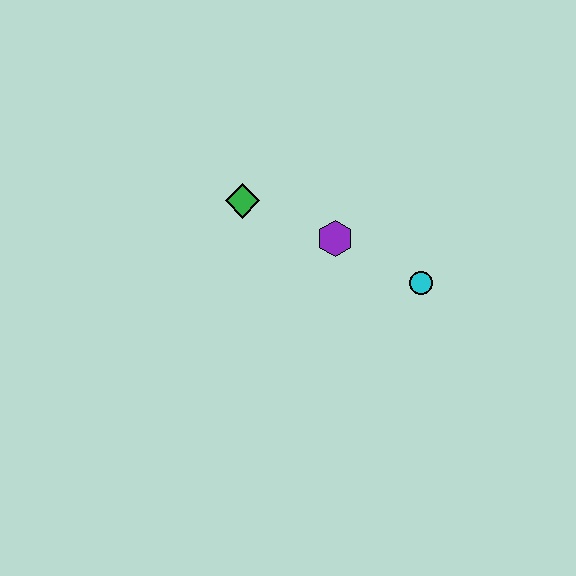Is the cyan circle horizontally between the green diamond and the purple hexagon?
No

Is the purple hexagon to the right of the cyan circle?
No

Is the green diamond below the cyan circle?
No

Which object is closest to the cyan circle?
The purple hexagon is closest to the cyan circle.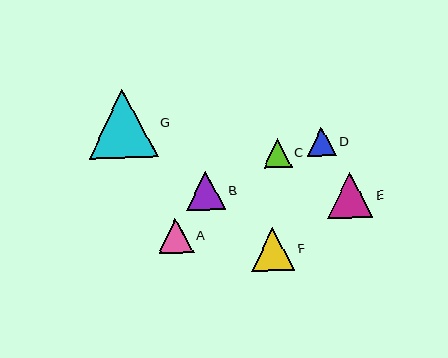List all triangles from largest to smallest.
From largest to smallest: G, E, F, B, A, D, C.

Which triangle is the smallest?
Triangle C is the smallest with a size of approximately 28 pixels.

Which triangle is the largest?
Triangle G is the largest with a size of approximately 68 pixels.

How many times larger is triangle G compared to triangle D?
Triangle G is approximately 2.4 times the size of triangle D.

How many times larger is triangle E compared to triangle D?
Triangle E is approximately 1.6 times the size of triangle D.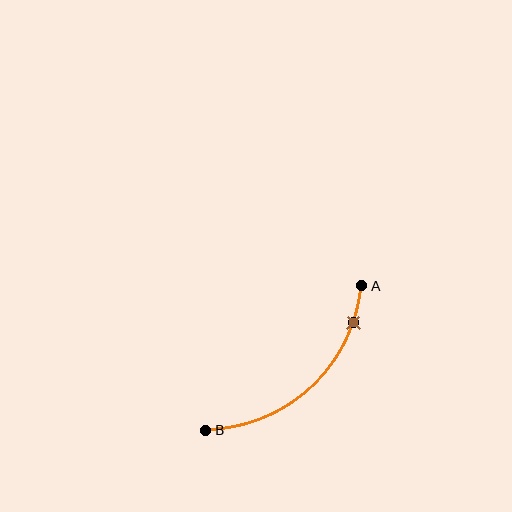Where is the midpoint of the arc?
The arc midpoint is the point on the curve farthest from the straight line joining A and B. It sits below and to the right of that line.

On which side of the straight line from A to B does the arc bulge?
The arc bulges below and to the right of the straight line connecting A and B.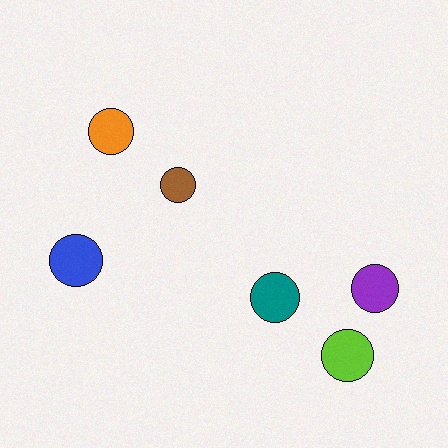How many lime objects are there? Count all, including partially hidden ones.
There is 1 lime object.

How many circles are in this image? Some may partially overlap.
There are 6 circles.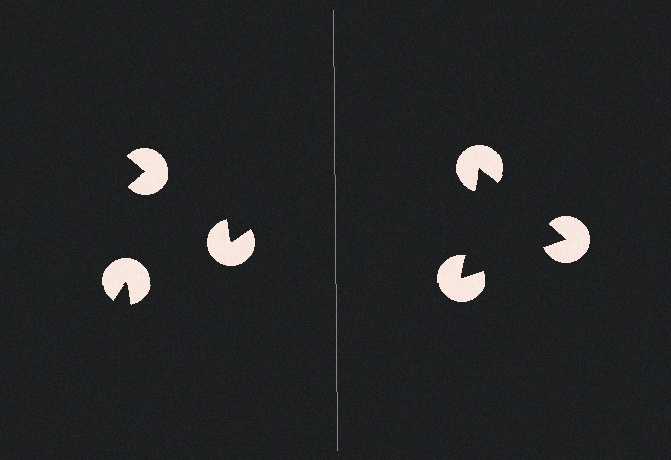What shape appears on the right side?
An illusory triangle.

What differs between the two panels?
The pac-man discs are positioned identically on both sides; only the wedge orientations differ. On the right they align to a triangle; on the left they are misaligned.